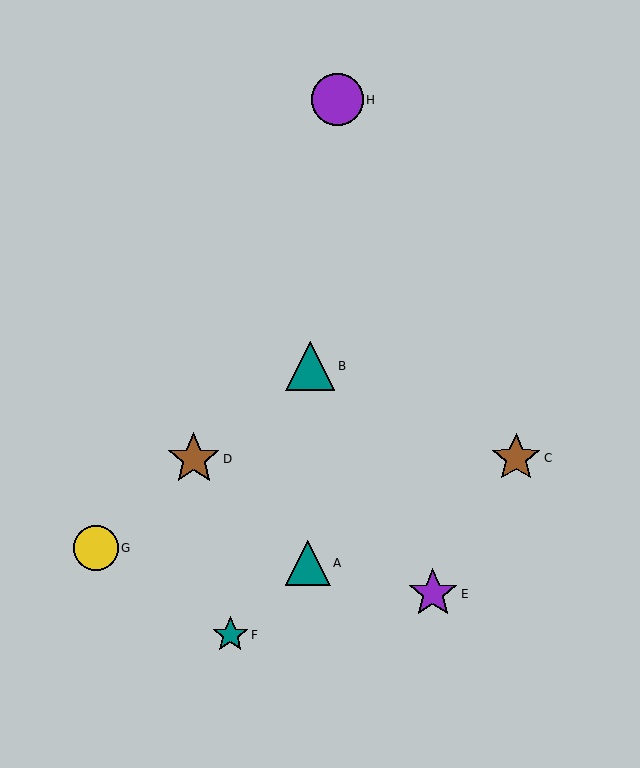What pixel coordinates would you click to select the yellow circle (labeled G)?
Click at (96, 548) to select the yellow circle G.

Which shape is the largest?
The brown star (labeled D) is the largest.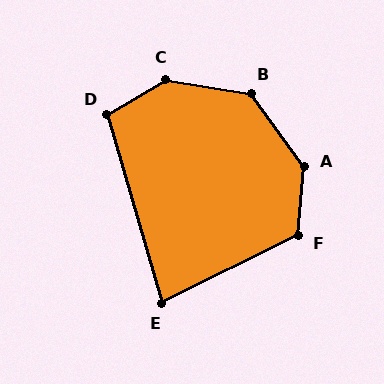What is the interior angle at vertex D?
Approximately 104 degrees (obtuse).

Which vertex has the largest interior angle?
C, at approximately 141 degrees.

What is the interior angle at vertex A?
Approximately 139 degrees (obtuse).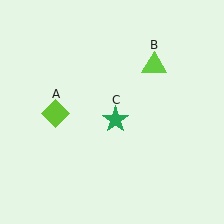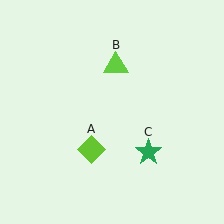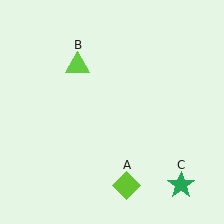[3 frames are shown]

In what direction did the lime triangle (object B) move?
The lime triangle (object B) moved left.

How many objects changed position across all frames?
3 objects changed position: lime diamond (object A), lime triangle (object B), green star (object C).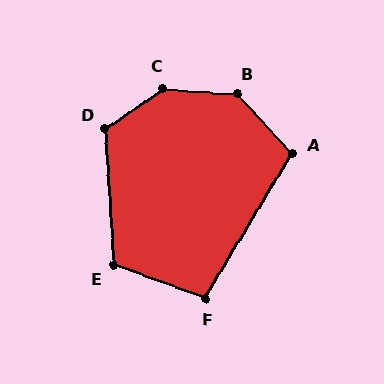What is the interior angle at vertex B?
Approximately 138 degrees (obtuse).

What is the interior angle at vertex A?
Approximately 106 degrees (obtuse).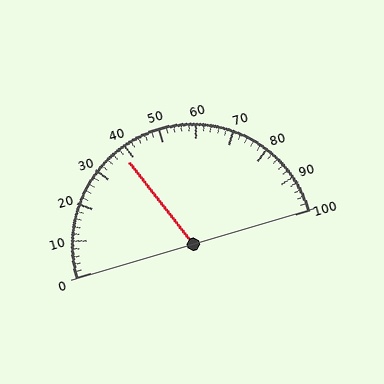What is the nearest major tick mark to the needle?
The nearest major tick mark is 40.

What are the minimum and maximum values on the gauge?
The gauge ranges from 0 to 100.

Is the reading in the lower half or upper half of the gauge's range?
The reading is in the lower half of the range (0 to 100).